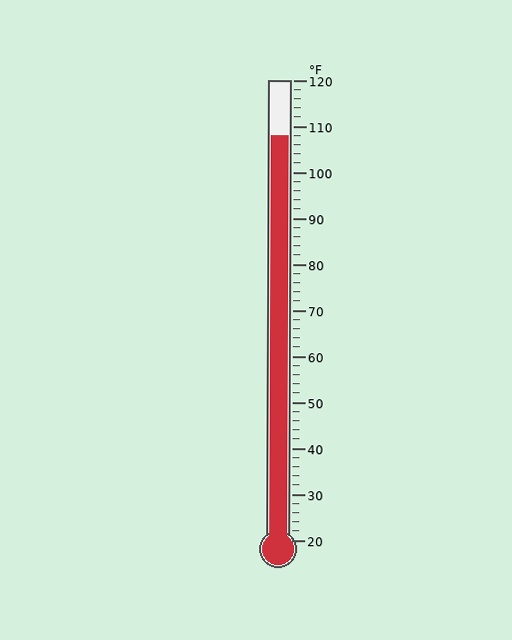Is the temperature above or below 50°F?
The temperature is above 50°F.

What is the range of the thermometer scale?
The thermometer scale ranges from 20°F to 120°F.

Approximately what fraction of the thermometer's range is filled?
The thermometer is filled to approximately 90% of its range.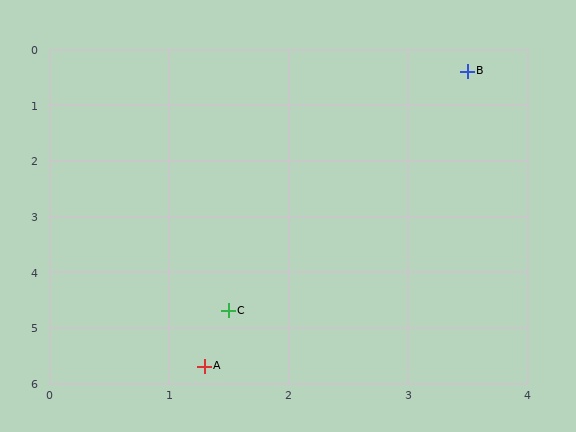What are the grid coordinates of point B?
Point B is at approximately (3.5, 0.4).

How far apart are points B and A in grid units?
Points B and A are about 5.7 grid units apart.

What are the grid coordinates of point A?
Point A is at approximately (1.3, 5.7).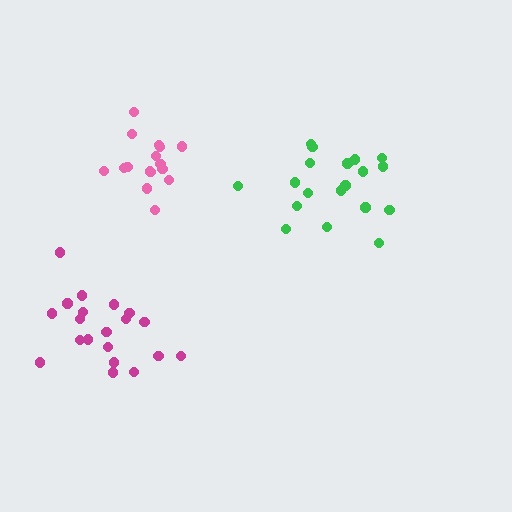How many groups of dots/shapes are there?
There are 3 groups.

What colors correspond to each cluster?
The clusters are colored: magenta, green, pink.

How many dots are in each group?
Group 1: 20 dots, Group 2: 20 dots, Group 3: 16 dots (56 total).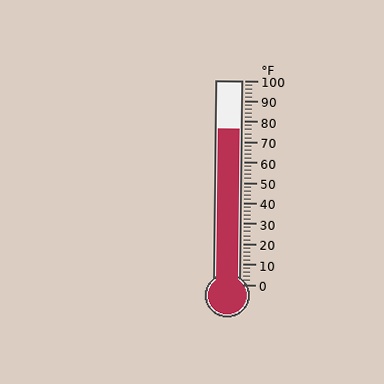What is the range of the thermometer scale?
The thermometer scale ranges from 0°F to 100°F.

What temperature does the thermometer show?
The thermometer shows approximately 76°F.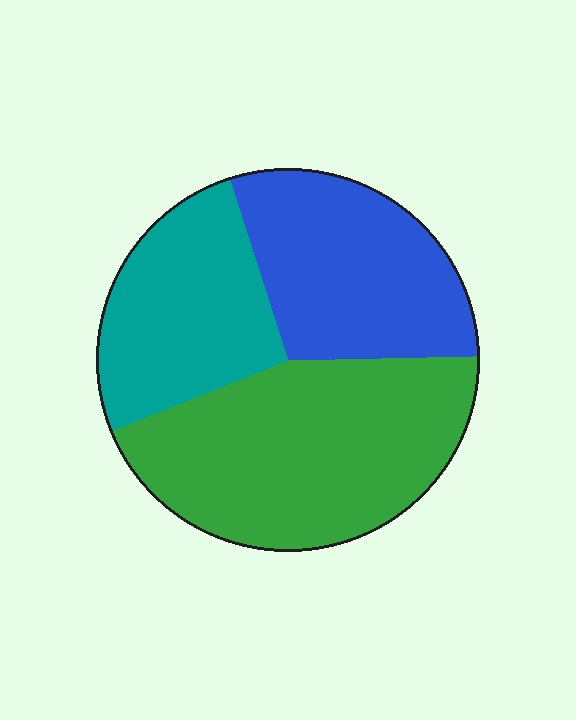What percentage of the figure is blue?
Blue takes up between a sixth and a third of the figure.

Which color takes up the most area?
Green, at roughly 45%.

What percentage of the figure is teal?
Teal covers around 25% of the figure.